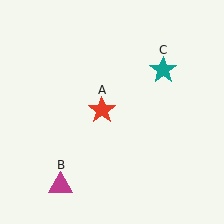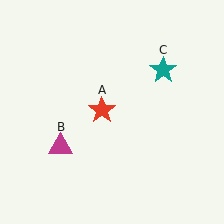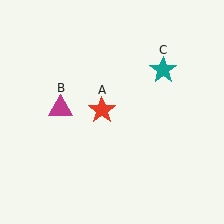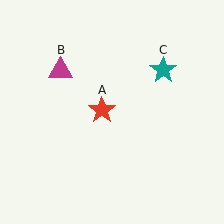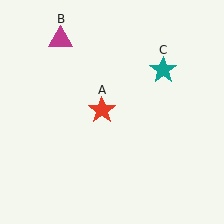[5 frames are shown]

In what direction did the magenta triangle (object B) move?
The magenta triangle (object B) moved up.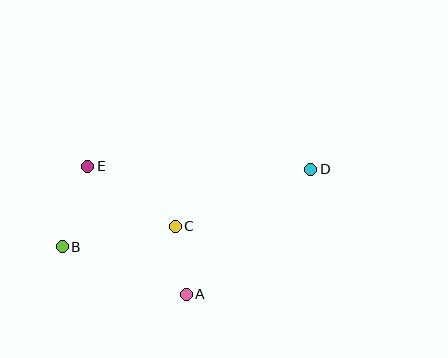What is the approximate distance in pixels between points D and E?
The distance between D and E is approximately 223 pixels.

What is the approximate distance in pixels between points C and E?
The distance between C and E is approximately 106 pixels.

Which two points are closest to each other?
Points A and C are closest to each other.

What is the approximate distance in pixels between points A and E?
The distance between A and E is approximately 161 pixels.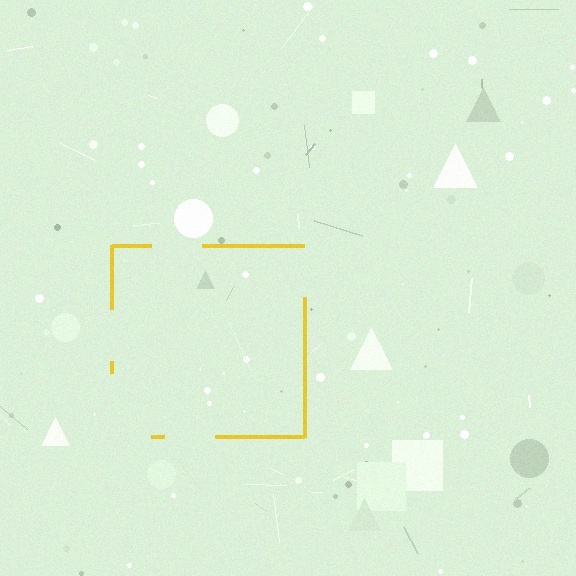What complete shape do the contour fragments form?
The contour fragments form a square.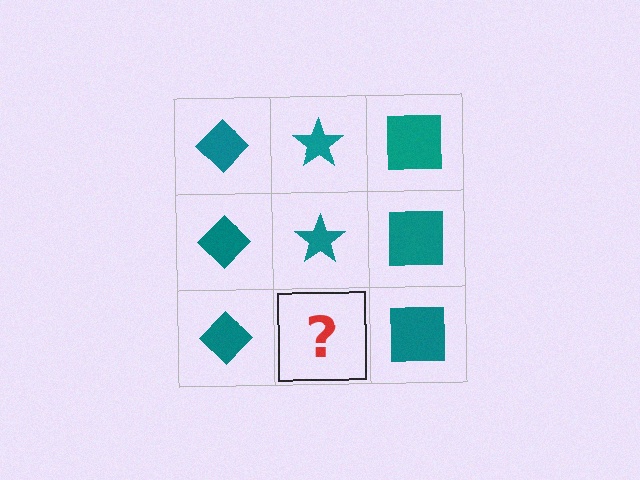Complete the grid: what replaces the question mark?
The question mark should be replaced with a teal star.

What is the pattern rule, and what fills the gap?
The rule is that each column has a consistent shape. The gap should be filled with a teal star.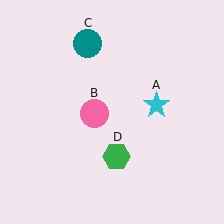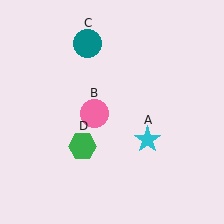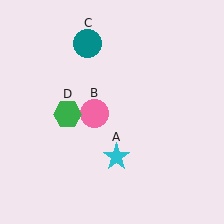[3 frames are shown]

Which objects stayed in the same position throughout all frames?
Pink circle (object B) and teal circle (object C) remained stationary.